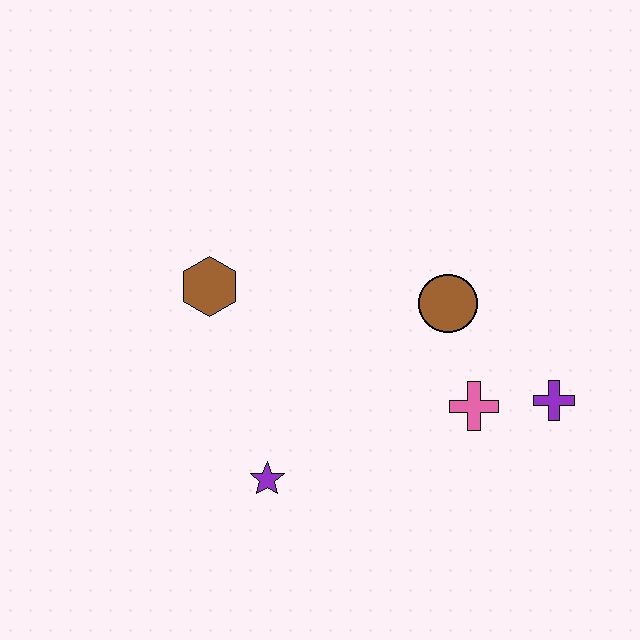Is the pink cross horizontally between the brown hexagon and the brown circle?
No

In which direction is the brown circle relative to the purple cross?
The brown circle is to the left of the purple cross.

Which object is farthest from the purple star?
The purple cross is farthest from the purple star.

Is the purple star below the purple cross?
Yes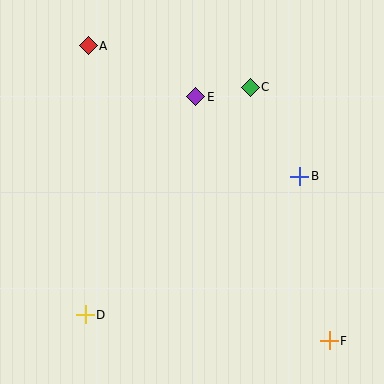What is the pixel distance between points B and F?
The distance between B and F is 167 pixels.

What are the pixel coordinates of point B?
Point B is at (300, 176).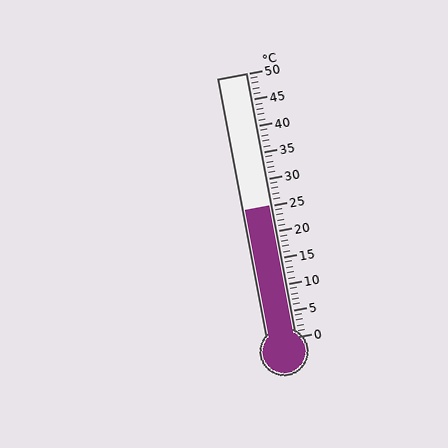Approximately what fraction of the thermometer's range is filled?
The thermometer is filled to approximately 50% of its range.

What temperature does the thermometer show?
The thermometer shows approximately 25°C.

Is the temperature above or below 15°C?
The temperature is above 15°C.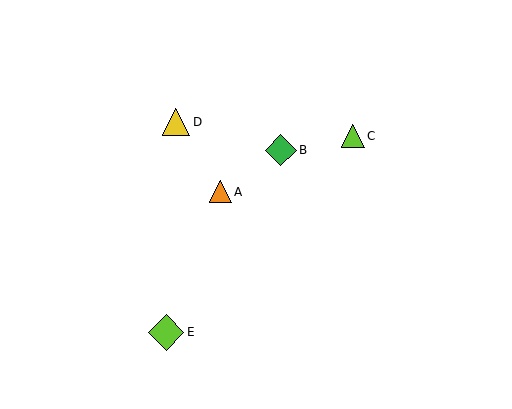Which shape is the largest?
The lime diamond (labeled E) is the largest.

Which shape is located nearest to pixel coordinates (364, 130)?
The lime triangle (labeled C) at (353, 136) is nearest to that location.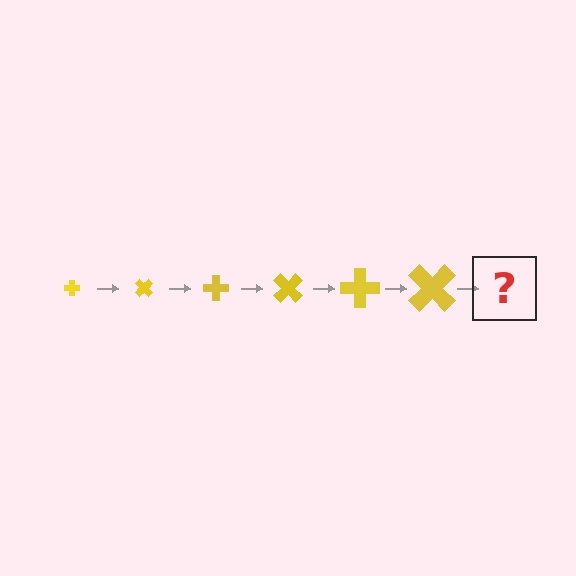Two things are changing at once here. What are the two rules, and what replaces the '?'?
The two rules are that the cross grows larger each step and it rotates 45 degrees each step. The '?' should be a cross, larger than the previous one and rotated 270 degrees from the start.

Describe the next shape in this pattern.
It should be a cross, larger than the previous one and rotated 270 degrees from the start.